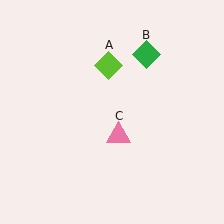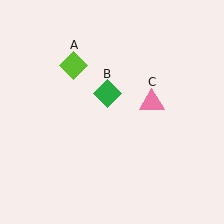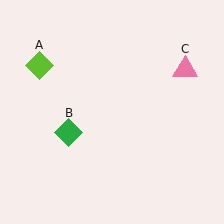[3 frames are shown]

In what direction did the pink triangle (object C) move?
The pink triangle (object C) moved up and to the right.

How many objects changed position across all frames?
3 objects changed position: lime diamond (object A), green diamond (object B), pink triangle (object C).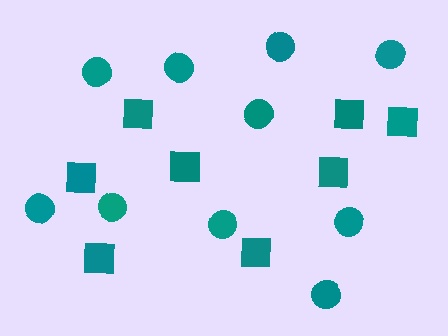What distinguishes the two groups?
There are 2 groups: one group of squares (8) and one group of circles (10).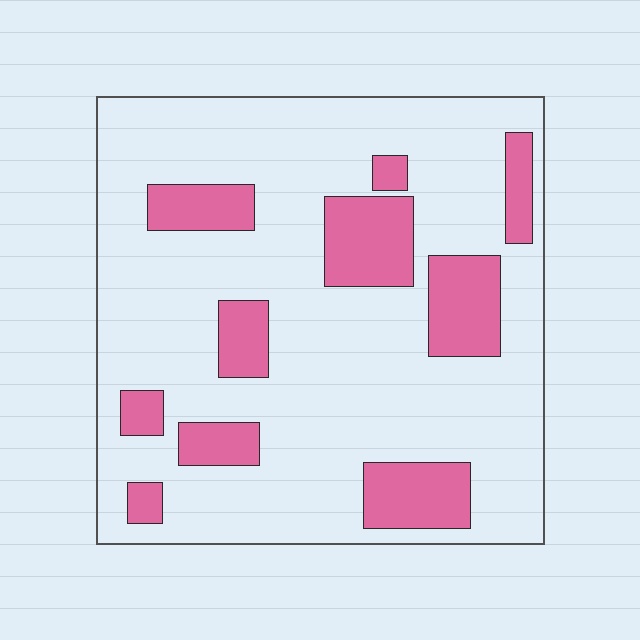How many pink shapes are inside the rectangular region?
10.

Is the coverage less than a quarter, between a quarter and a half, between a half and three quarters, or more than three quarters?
Less than a quarter.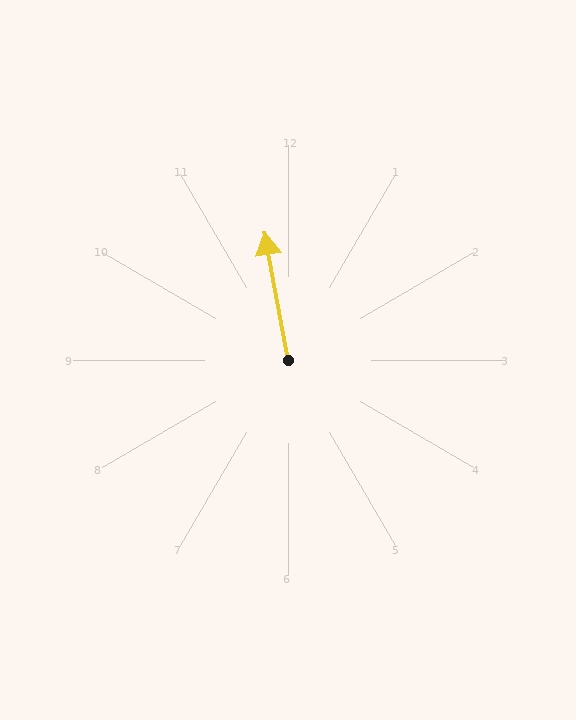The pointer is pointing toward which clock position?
Roughly 12 o'clock.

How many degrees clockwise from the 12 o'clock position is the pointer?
Approximately 349 degrees.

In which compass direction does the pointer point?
North.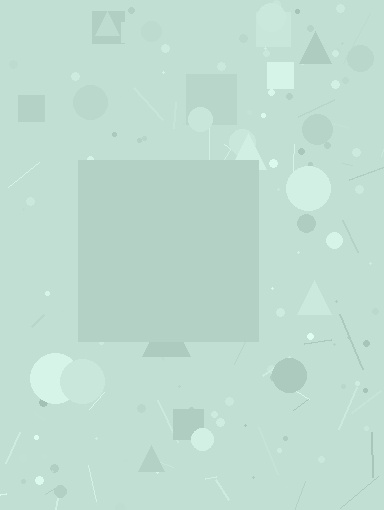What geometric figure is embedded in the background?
A square is embedded in the background.